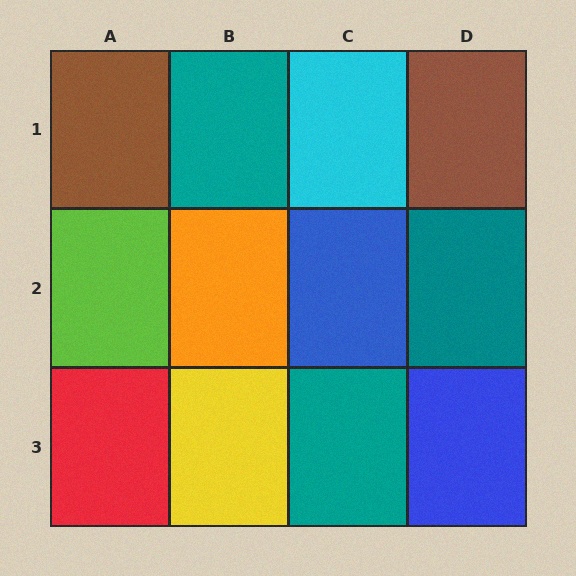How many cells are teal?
3 cells are teal.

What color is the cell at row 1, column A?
Brown.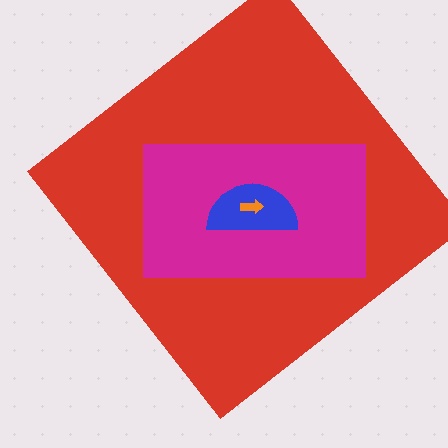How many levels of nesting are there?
4.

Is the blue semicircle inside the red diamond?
Yes.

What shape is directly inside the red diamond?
The magenta rectangle.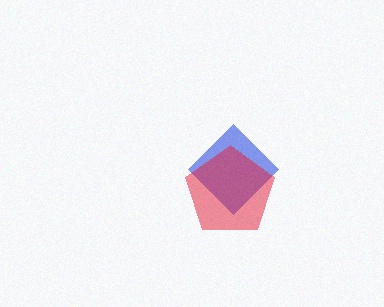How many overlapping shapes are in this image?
There are 2 overlapping shapes in the image.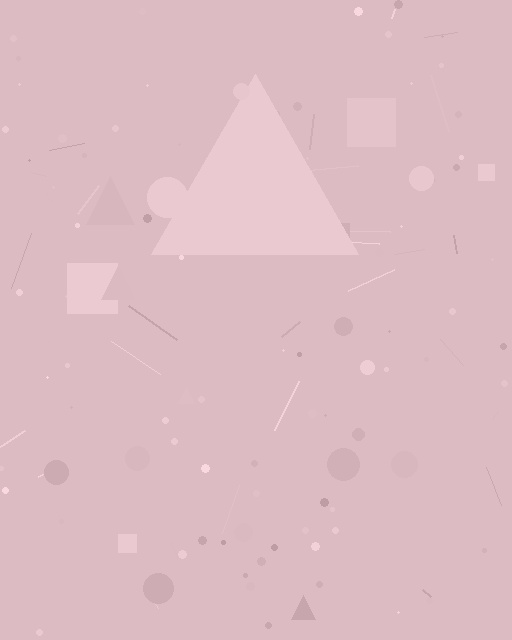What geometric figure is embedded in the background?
A triangle is embedded in the background.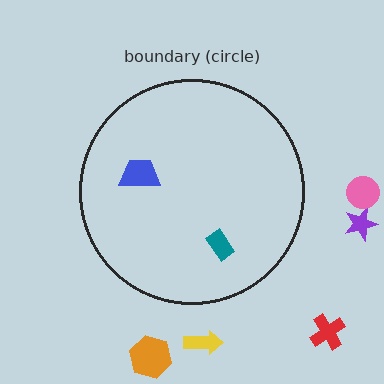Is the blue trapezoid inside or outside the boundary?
Inside.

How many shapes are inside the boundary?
2 inside, 5 outside.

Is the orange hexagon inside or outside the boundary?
Outside.